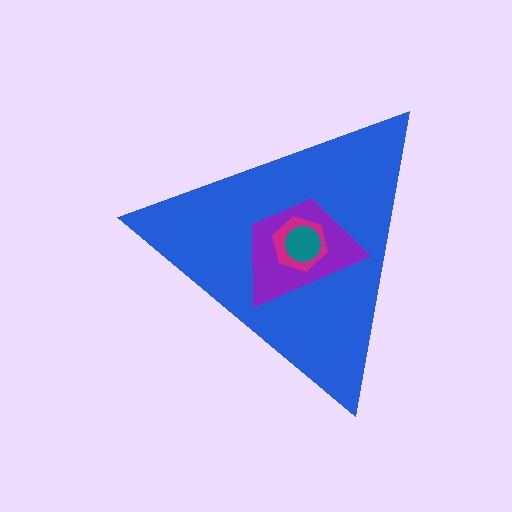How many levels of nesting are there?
4.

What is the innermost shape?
The teal circle.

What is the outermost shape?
The blue triangle.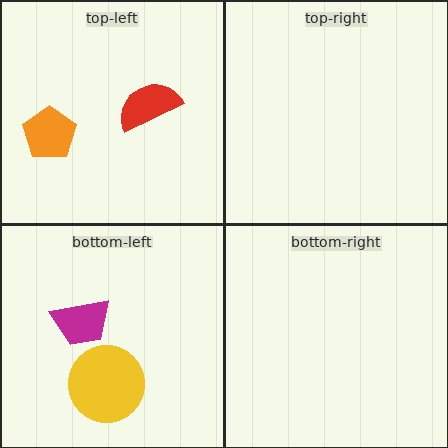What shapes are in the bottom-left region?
The magenta trapezoid, the yellow circle.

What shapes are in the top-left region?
The orange pentagon, the red semicircle.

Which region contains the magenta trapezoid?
The bottom-left region.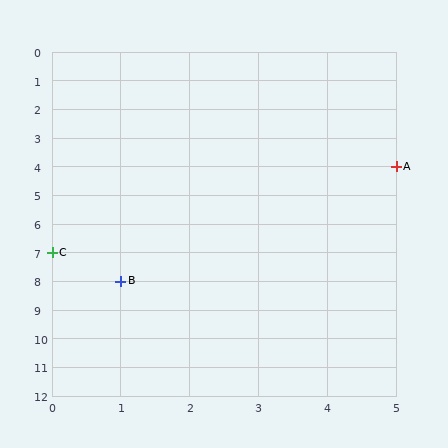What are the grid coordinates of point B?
Point B is at grid coordinates (1, 8).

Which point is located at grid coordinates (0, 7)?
Point C is at (0, 7).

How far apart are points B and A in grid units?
Points B and A are 4 columns and 4 rows apart (about 5.7 grid units diagonally).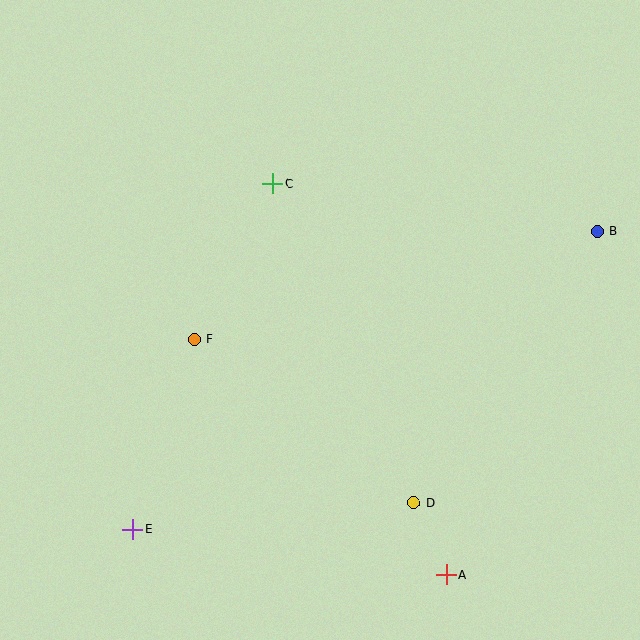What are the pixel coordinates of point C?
Point C is at (273, 184).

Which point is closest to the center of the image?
Point F at (194, 339) is closest to the center.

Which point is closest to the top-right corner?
Point B is closest to the top-right corner.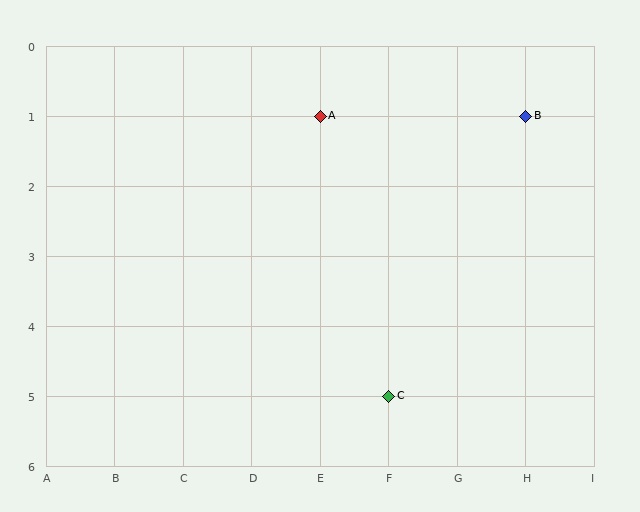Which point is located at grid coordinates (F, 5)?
Point C is at (F, 5).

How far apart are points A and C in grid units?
Points A and C are 1 column and 4 rows apart (about 4.1 grid units diagonally).